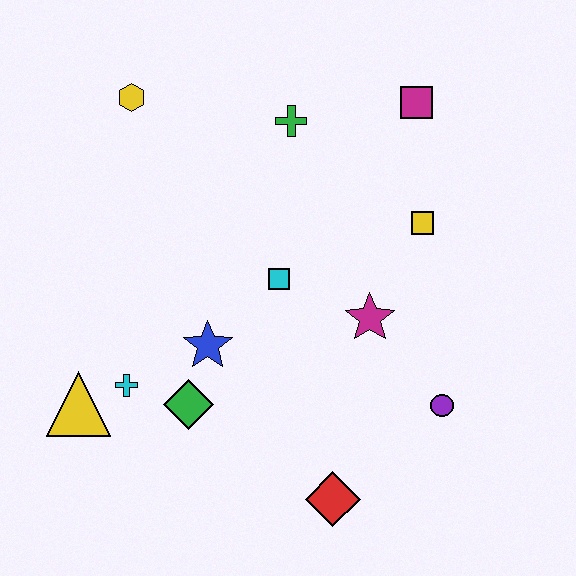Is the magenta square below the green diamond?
No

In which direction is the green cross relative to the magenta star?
The green cross is above the magenta star.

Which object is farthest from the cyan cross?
The magenta square is farthest from the cyan cross.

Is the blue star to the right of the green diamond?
Yes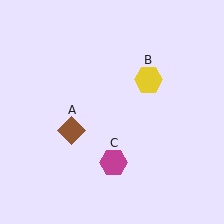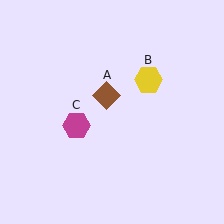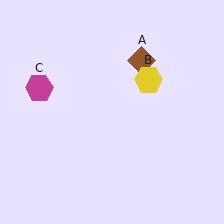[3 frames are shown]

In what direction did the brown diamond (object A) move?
The brown diamond (object A) moved up and to the right.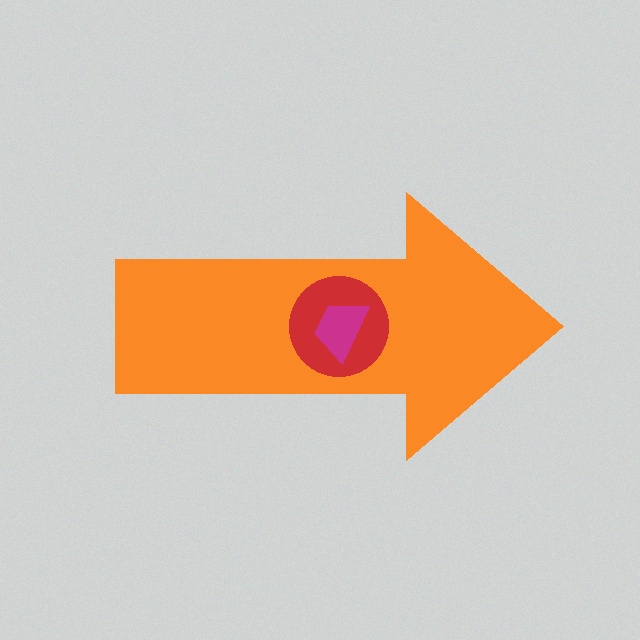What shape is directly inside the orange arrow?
The red circle.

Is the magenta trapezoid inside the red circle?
Yes.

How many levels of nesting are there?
3.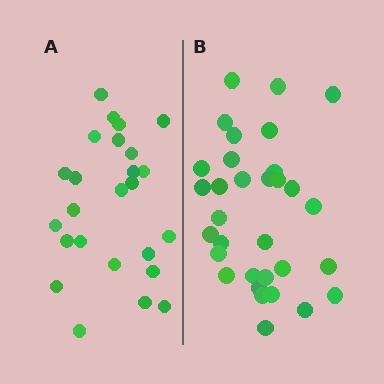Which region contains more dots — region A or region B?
Region B (the right region) has more dots.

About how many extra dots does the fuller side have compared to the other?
Region B has roughly 8 or so more dots than region A.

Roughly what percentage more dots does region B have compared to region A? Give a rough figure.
About 30% more.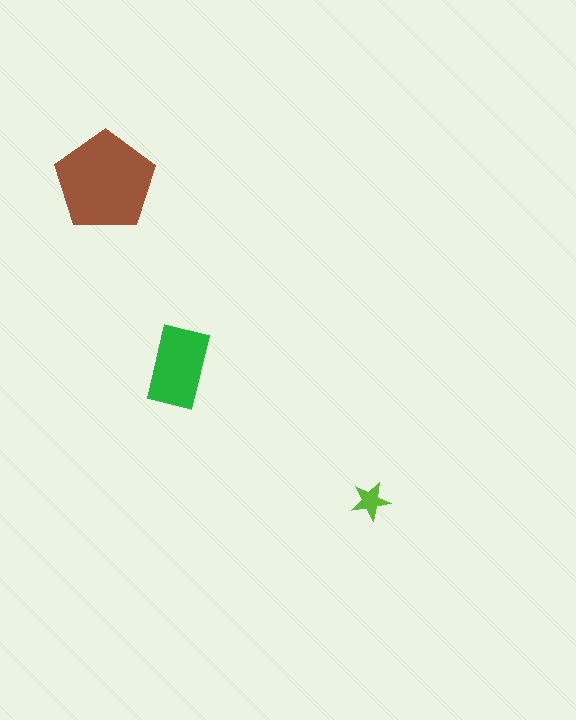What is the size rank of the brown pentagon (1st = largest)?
1st.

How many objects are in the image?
There are 3 objects in the image.